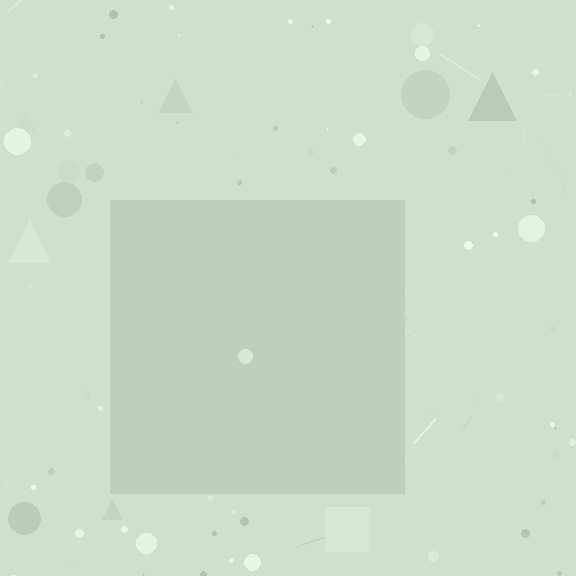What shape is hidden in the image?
A square is hidden in the image.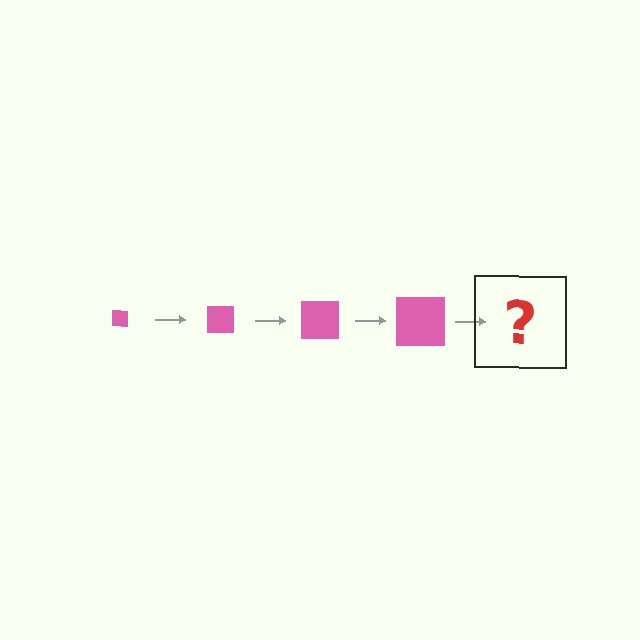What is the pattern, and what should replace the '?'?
The pattern is that the square gets progressively larger each step. The '?' should be a pink square, larger than the previous one.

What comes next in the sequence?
The next element should be a pink square, larger than the previous one.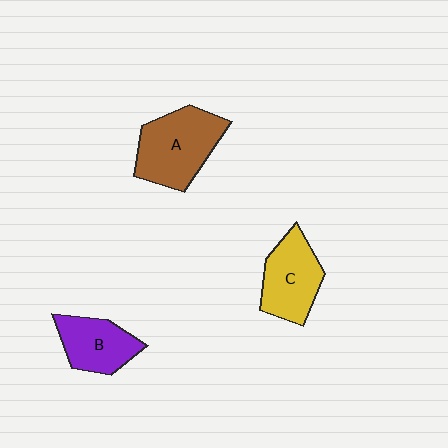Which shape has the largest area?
Shape A (brown).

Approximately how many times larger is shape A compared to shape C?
Approximately 1.2 times.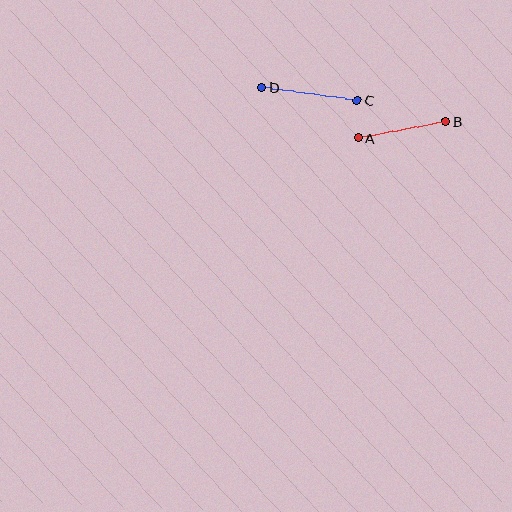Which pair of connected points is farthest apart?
Points C and D are farthest apart.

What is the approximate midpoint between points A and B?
The midpoint is at approximately (402, 130) pixels.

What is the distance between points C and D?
The distance is approximately 96 pixels.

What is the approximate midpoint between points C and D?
The midpoint is at approximately (310, 94) pixels.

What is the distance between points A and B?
The distance is approximately 89 pixels.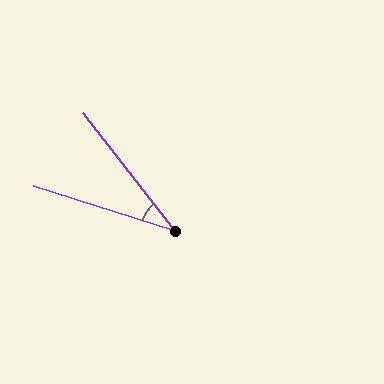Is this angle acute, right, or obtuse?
It is acute.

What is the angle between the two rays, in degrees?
Approximately 34 degrees.